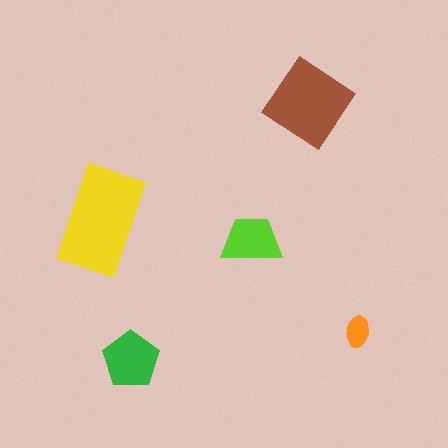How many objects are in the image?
There are 5 objects in the image.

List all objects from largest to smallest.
The yellow rectangle, the brown diamond, the green pentagon, the lime trapezoid, the orange ellipse.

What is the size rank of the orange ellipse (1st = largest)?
5th.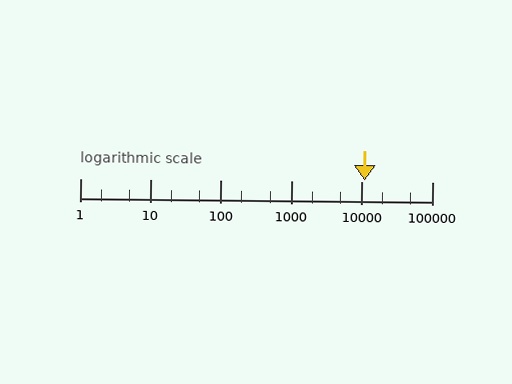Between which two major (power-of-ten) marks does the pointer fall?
The pointer is between 10000 and 100000.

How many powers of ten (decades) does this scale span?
The scale spans 5 decades, from 1 to 100000.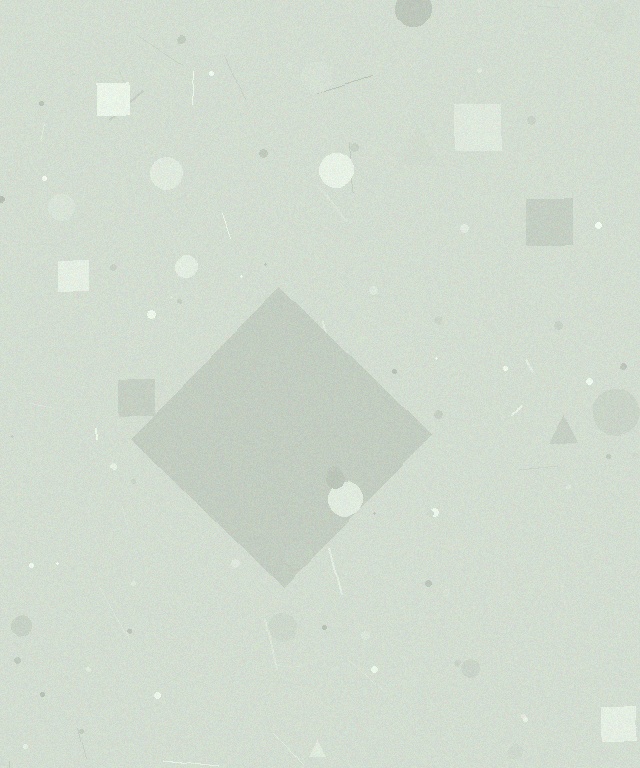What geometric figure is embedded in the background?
A diamond is embedded in the background.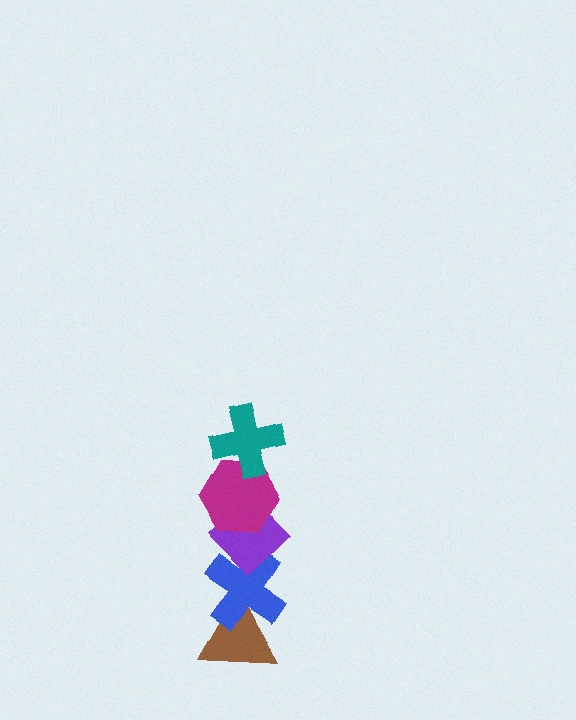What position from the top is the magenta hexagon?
The magenta hexagon is 2nd from the top.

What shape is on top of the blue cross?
The purple diamond is on top of the blue cross.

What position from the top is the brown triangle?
The brown triangle is 5th from the top.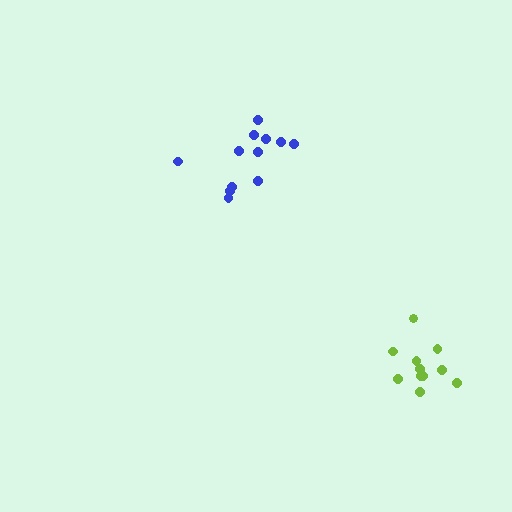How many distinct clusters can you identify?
There are 2 distinct clusters.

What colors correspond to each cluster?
The clusters are colored: blue, lime.